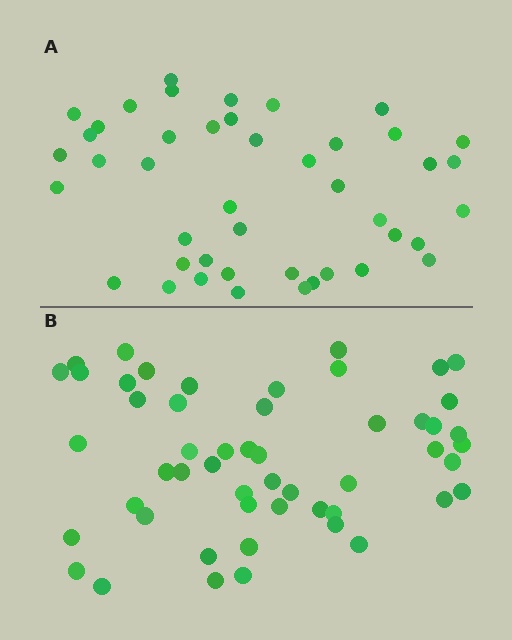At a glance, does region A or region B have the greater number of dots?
Region B (the bottom region) has more dots.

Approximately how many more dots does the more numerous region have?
Region B has roughly 8 or so more dots than region A.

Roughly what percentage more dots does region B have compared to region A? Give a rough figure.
About 20% more.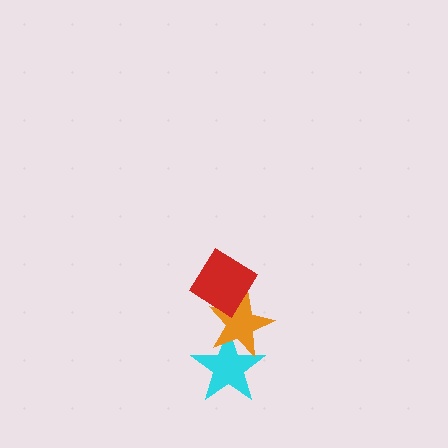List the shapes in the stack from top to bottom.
From top to bottom: the red diamond, the orange star, the cyan star.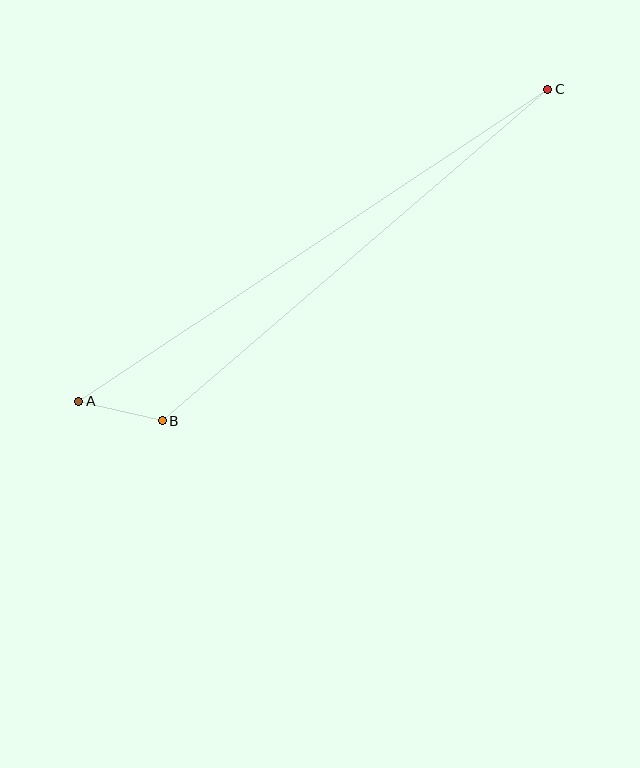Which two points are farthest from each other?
Points A and C are farthest from each other.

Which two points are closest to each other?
Points A and B are closest to each other.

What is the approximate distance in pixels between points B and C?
The distance between B and C is approximately 508 pixels.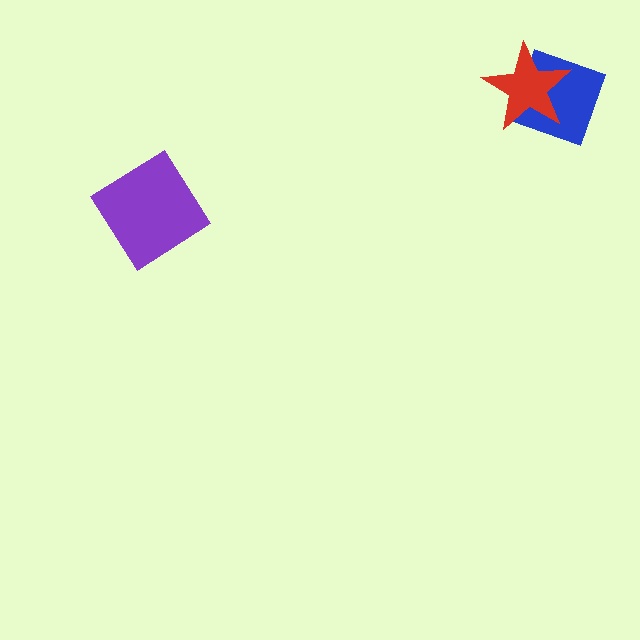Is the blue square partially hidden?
Yes, it is partially covered by another shape.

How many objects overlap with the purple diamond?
0 objects overlap with the purple diamond.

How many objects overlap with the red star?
1 object overlaps with the red star.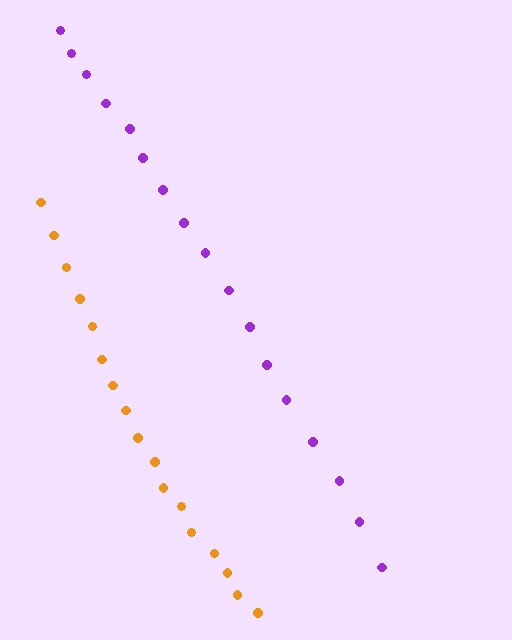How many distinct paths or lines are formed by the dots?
There are 2 distinct paths.